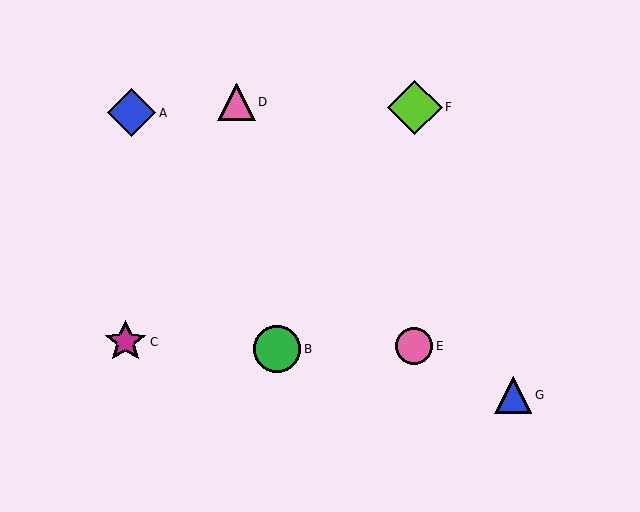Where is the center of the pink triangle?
The center of the pink triangle is at (236, 102).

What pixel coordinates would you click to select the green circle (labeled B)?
Click at (277, 349) to select the green circle B.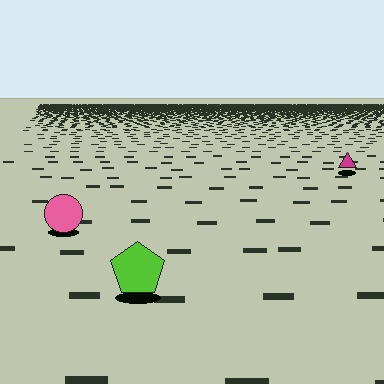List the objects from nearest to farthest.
From nearest to farthest: the lime pentagon, the pink circle, the magenta triangle.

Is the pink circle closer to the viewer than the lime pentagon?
No. The lime pentagon is closer — you can tell from the texture gradient: the ground texture is coarser near it.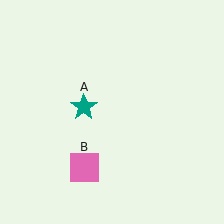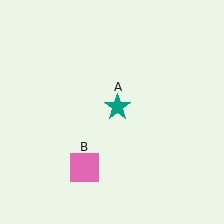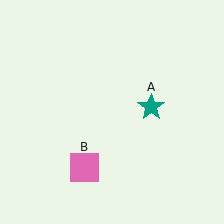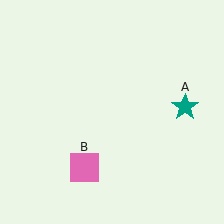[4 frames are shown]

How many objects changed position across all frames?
1 object changed position: teal star (object A).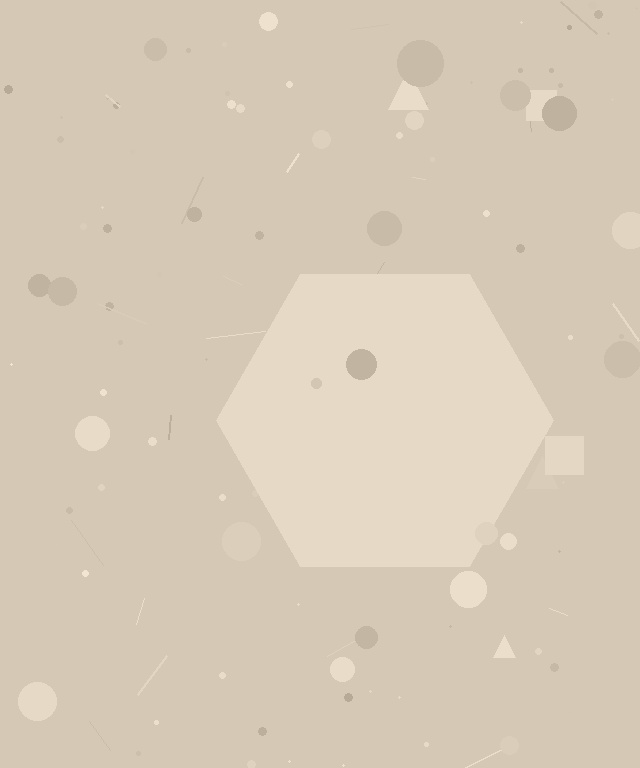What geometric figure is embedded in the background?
A hexagon is embedded in the background.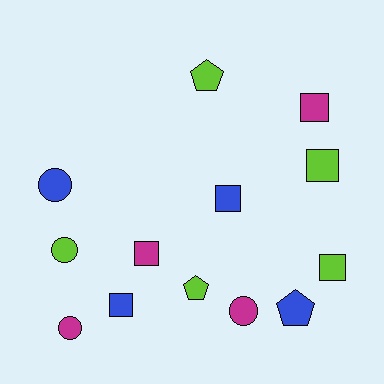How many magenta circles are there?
There are 2 magenta circles.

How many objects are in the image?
There are 13 objects.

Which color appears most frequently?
Lime, with 5 objects.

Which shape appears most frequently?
Square, with 6 objects.